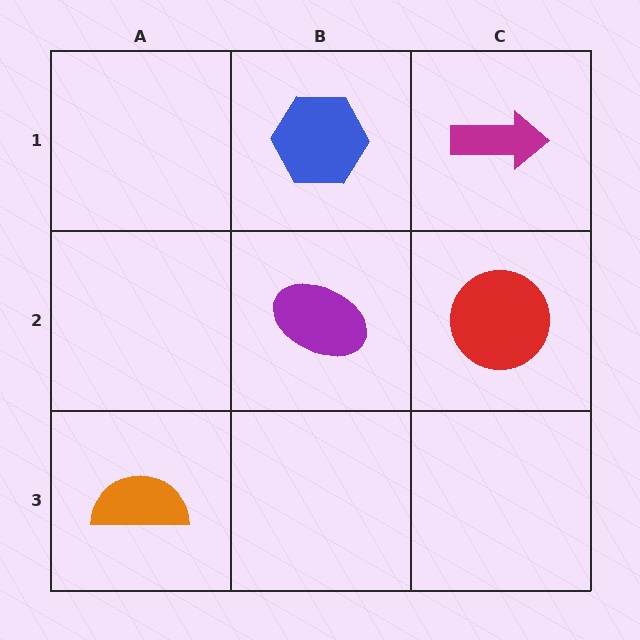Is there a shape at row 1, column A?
No, that cell is empty.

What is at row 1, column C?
A magenta arrow.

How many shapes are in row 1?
2 shapes.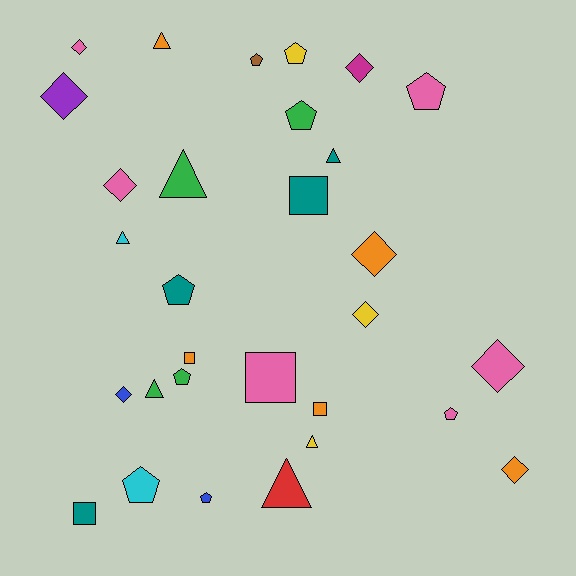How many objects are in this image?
There are 30 objects.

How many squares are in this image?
There are 5 squares.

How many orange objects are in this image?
There are 5 orange objects.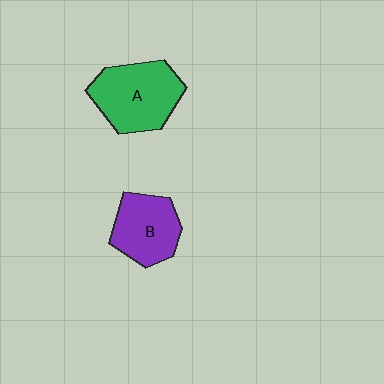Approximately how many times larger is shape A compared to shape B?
Approximately 1.3 times.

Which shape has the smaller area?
Shape B (purple).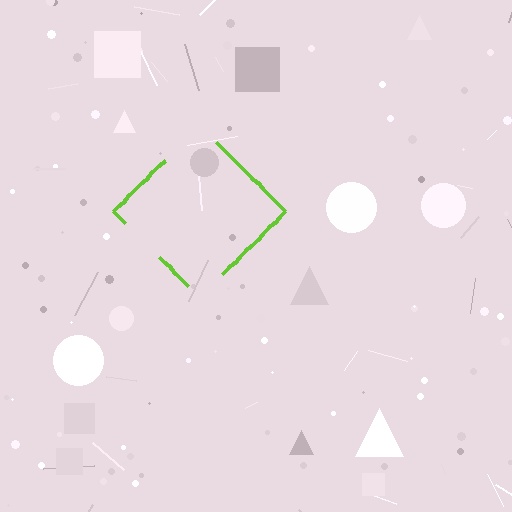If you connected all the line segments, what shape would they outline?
They would outline a diamond.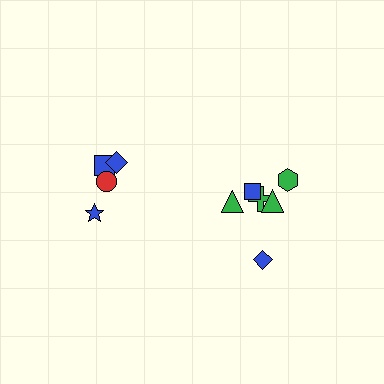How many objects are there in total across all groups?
There are 10 objects.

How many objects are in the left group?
There are 4 objects.